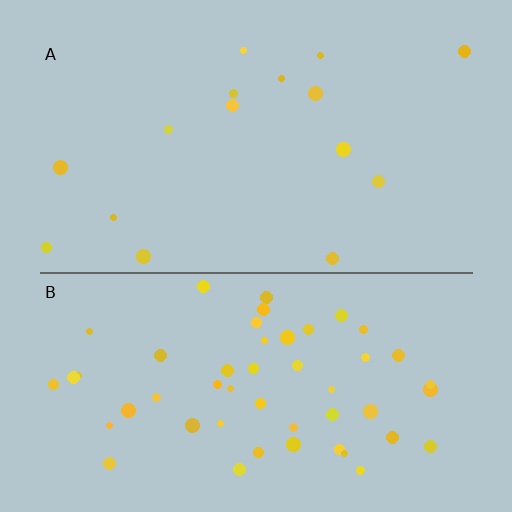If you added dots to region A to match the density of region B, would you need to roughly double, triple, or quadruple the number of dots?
Approximately triple.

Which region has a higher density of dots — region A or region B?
B (the bottom).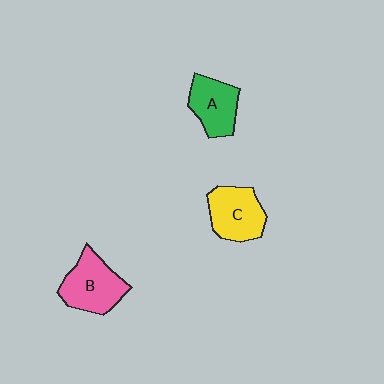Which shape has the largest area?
Shape B (pink).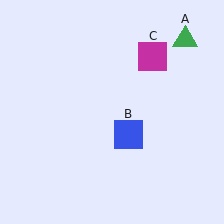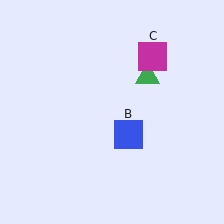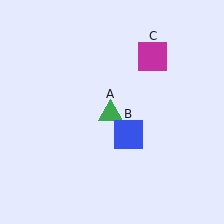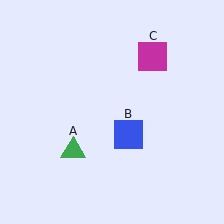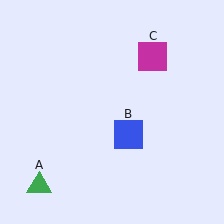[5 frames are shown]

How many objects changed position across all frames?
1 object changed position: green triangle (object A).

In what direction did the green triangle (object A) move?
The green triangle (object A) moved down and to the left.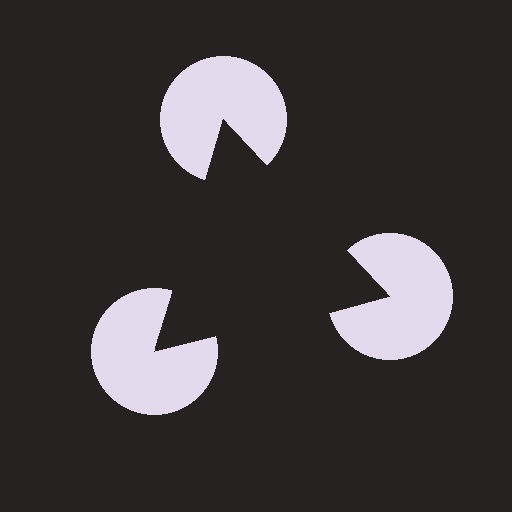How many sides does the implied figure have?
3 sides.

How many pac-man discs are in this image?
There are 3 — one at each vertex of the illusory triangle.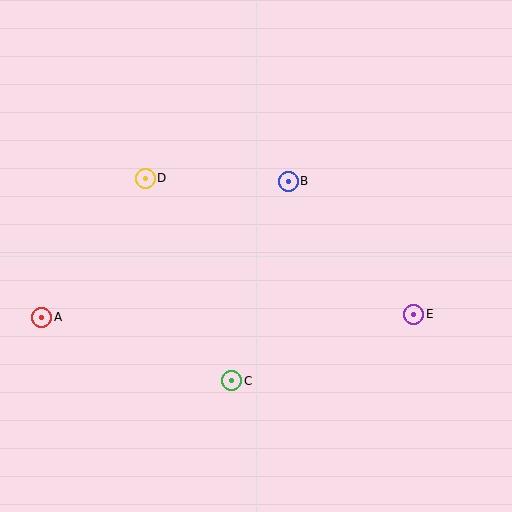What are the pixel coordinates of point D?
Point D is at (145, 178).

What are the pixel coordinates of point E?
Point E is at (414, 314).